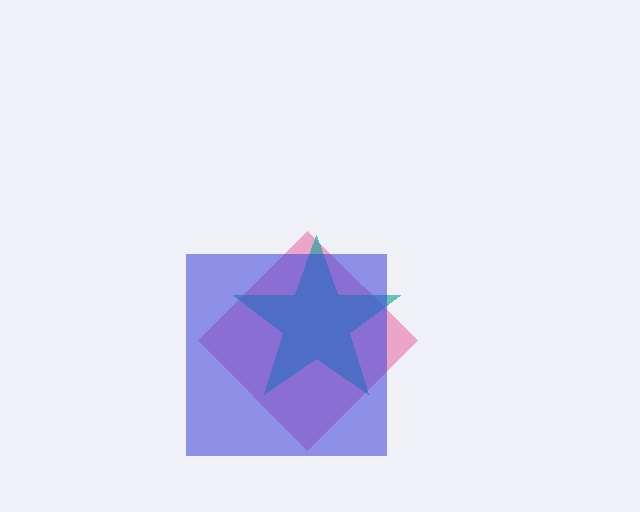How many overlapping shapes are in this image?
There are 3 overlapping shapes in the image.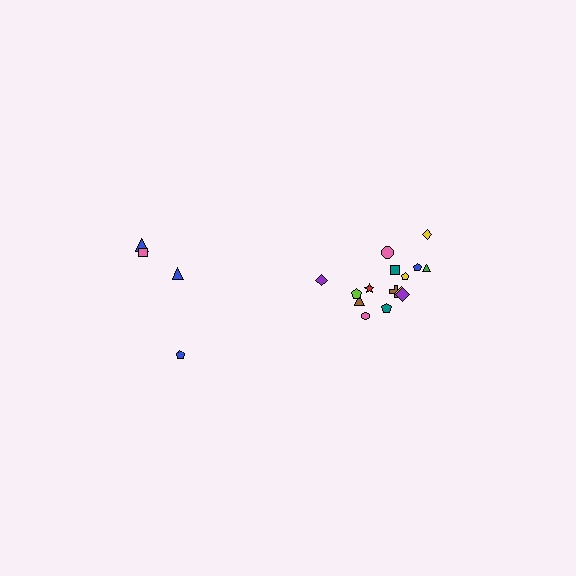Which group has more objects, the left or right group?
The right group.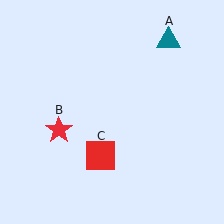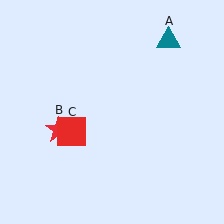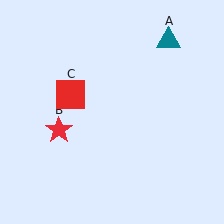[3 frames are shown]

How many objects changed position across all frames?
1 object changed position: red square (object C).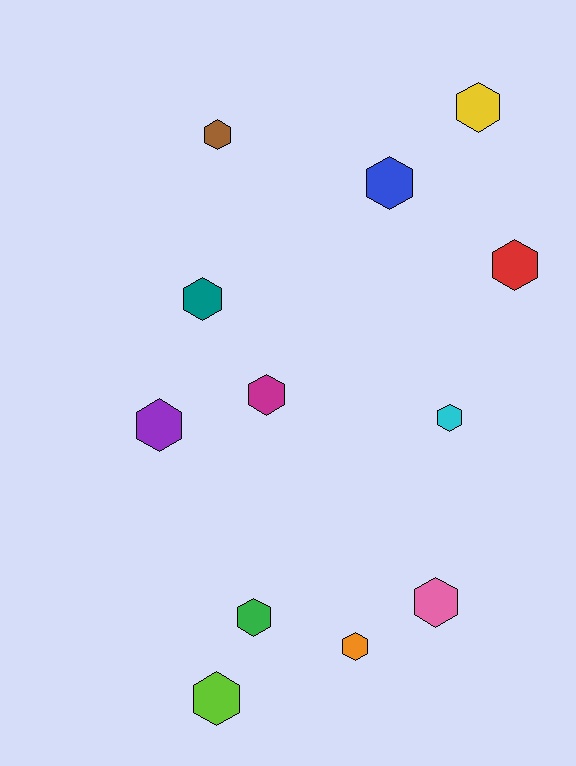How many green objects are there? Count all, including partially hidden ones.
There is 1 green object.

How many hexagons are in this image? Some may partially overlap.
There are 12 hexagons.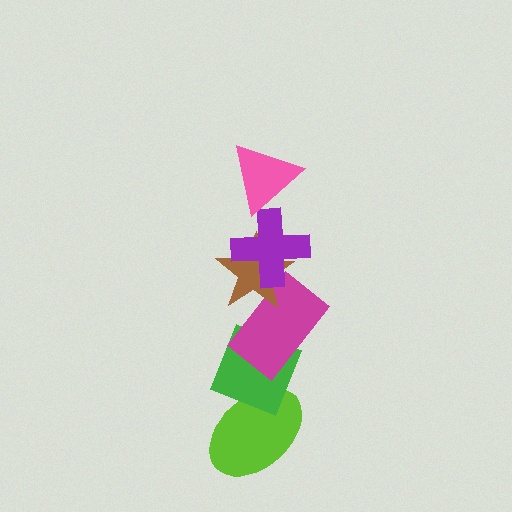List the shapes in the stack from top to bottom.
From top to bottom: the pink triangle, the purple cross, the brown star, the magenta rectangle, the green diamond, the lime ellipse.